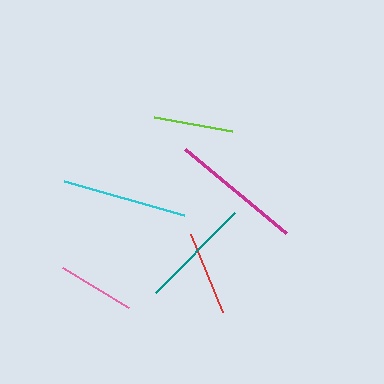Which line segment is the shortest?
The pink line is the shortest at approximately 78 pixels.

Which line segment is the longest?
The magenta line is the longest at approximately 132 pixels.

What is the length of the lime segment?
The lime segment is approximately 79 pixels long.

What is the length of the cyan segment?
The cyan segment is approximately 125 pixels long.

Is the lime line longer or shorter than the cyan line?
The cyan line is longer than the lime line.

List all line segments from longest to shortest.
From longest to shortest: magenta, cyan, teal, red, lime, pink.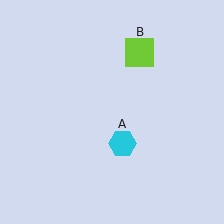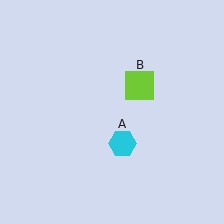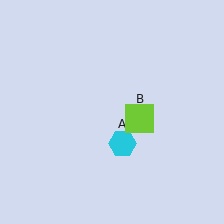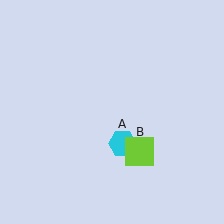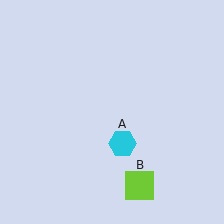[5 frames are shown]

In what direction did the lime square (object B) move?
The lime square (object B) moved down.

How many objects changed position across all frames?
1 object changed position: lime square (object B).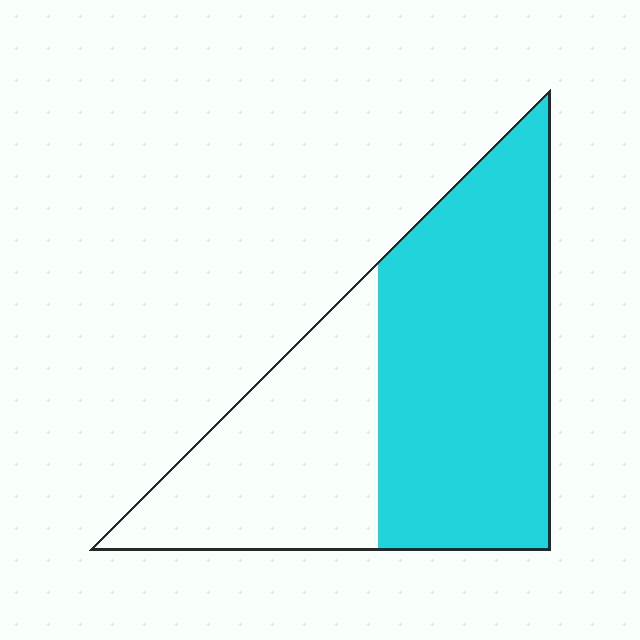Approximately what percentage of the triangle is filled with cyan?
Approximately 60%.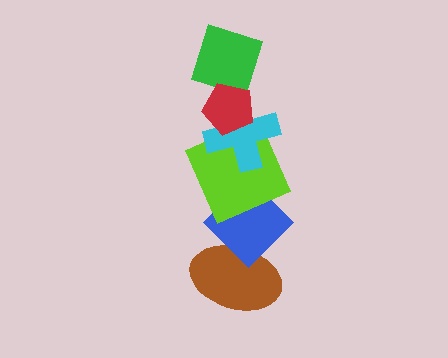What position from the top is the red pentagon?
The red pentagon is 1st from the top.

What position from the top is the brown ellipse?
The brown ellipse is 6th from the top.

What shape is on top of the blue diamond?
The lime square is on top of the blue diamond.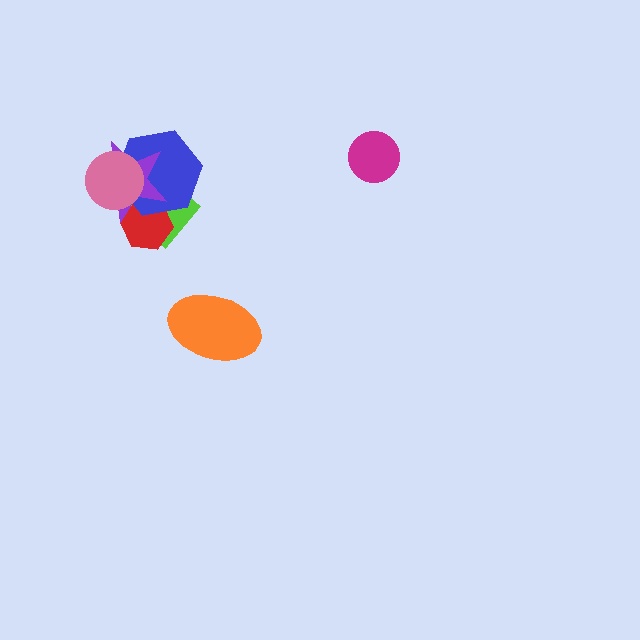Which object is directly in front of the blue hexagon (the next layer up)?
The purple star is directly in front of the blue hexagon.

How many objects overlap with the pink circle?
3 objects overlap with the pink circle.